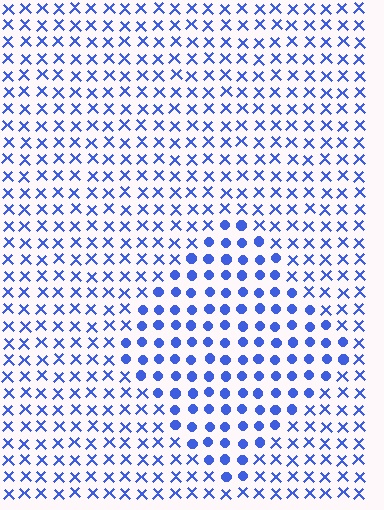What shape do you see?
I see a diamond.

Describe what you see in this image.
The image is filled with small blue elements arranged in a uniform grid. A diamond-shaped region contains circles, while the surrounding area contains X marks. The boundary is defined purely by the change in element shape.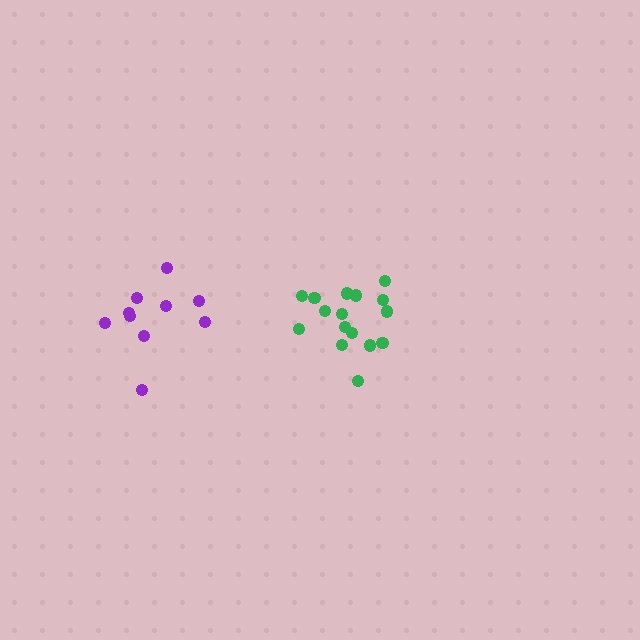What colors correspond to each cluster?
The clusters are colored: purple, green.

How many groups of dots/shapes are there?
There are 2 groups.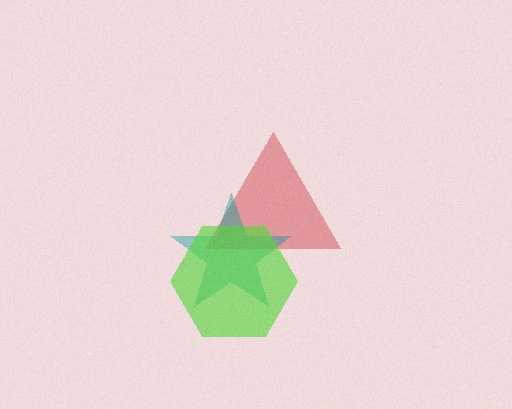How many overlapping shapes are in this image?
There are 3 overlapping shapes in the image.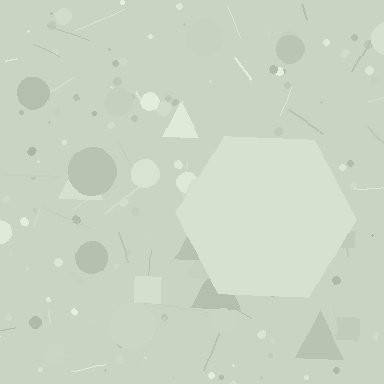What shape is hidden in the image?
A hexagon is hidden in the image.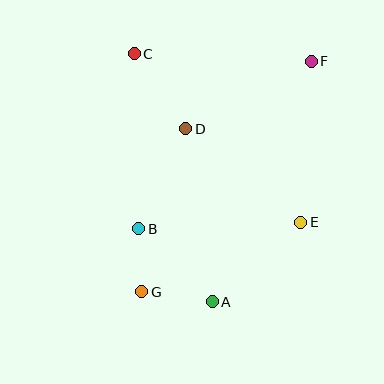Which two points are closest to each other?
Points B and G are closest to each other.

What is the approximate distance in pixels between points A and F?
The distance between A and F is approximately 260 pixels.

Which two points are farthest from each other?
Points F and G are farthest from each other.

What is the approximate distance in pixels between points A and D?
The distance between A and D is approximately 175 pixels.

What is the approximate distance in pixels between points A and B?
The distance between A and B is approximately 104 pixels.